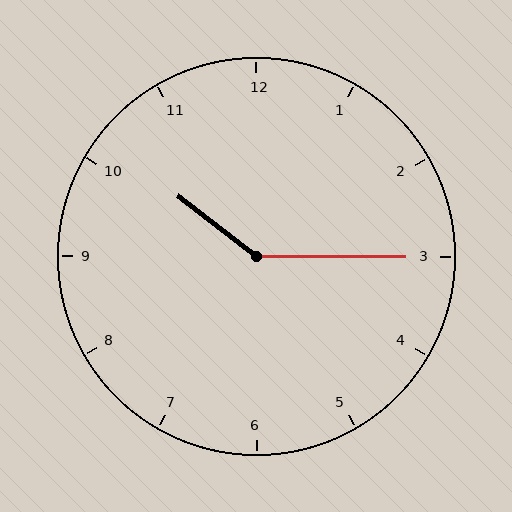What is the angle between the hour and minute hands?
Approximately 142 degrees.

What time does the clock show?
10:15.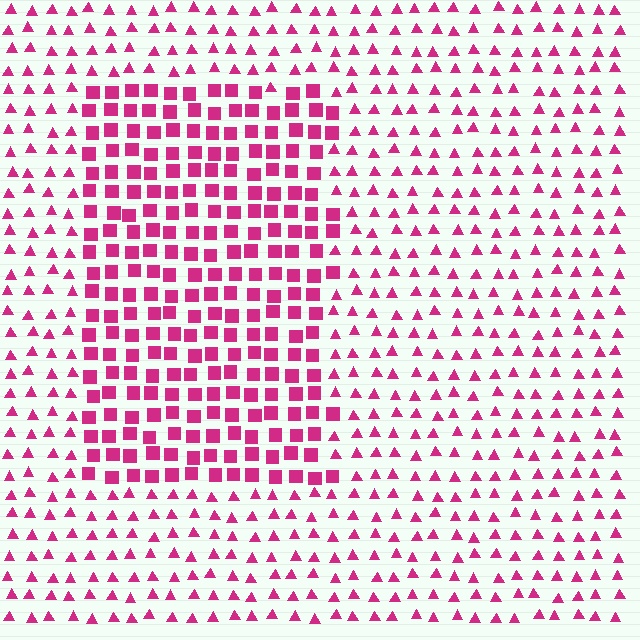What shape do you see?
I see a rectangle.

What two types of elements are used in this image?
The image uses squares inside the rectangle region and triangles outside it.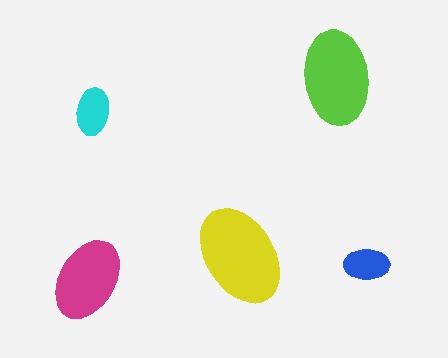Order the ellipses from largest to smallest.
the yellow one, the lime one, the magenta one, the cyan one, the blue one.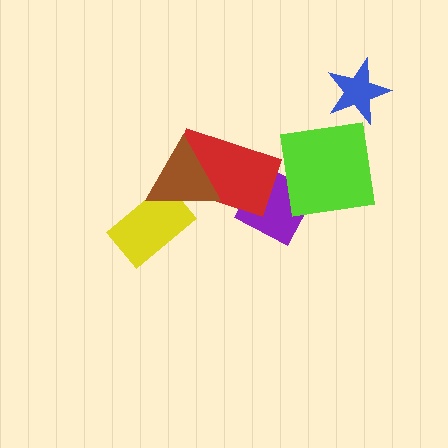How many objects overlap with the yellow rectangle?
1 object overlaps with the yellow rectangle.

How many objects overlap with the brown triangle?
2 objects overlap with the brown triangle.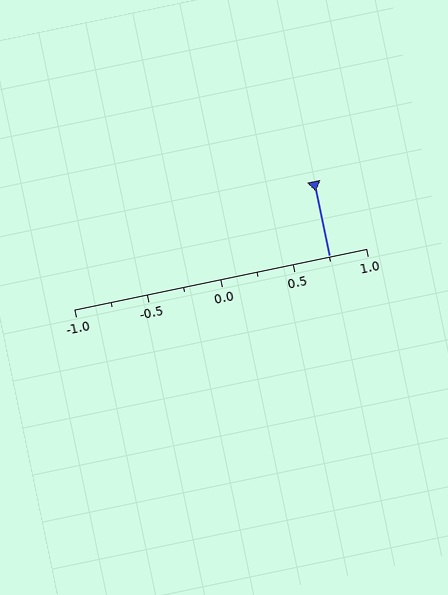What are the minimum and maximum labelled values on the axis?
The axis runs from -1.0 to 1.0.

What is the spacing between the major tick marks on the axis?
The major ticks are spaced 0.5 apart.